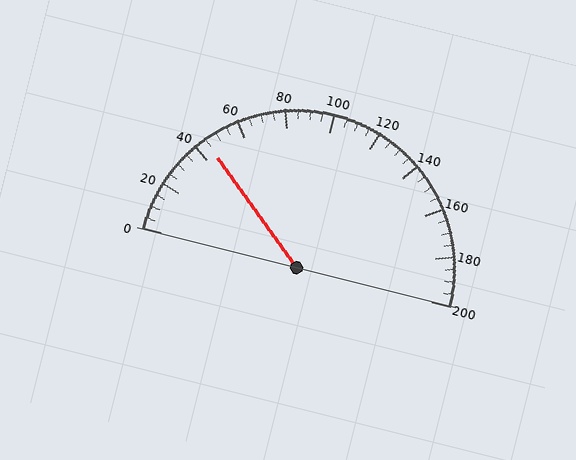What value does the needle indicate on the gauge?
The needle indicates approximately 45.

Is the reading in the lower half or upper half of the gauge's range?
The reading is in the lower half of the range (0 to 200).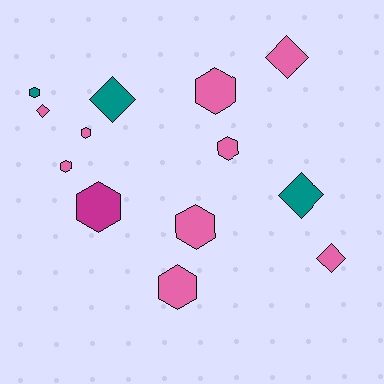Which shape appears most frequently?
Hexagon, with 8 objects.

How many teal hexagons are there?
There is 1 teal hexagon.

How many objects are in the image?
There are 13 objects.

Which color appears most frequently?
Pink, with 9 objects.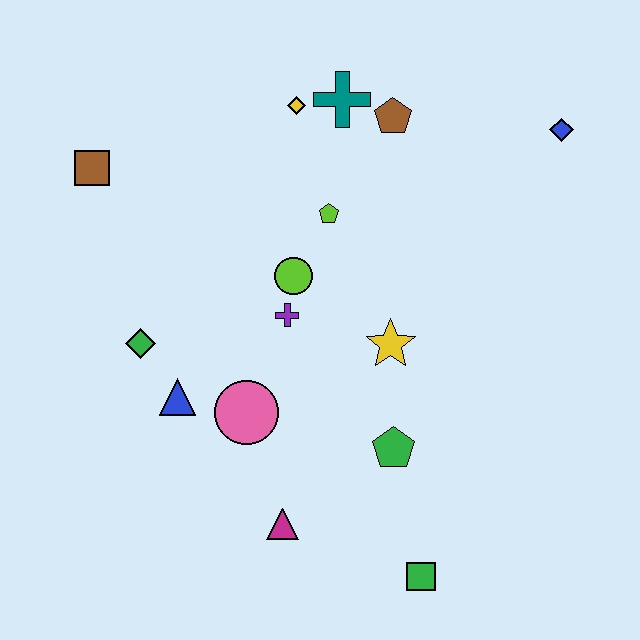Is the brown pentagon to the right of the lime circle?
Yes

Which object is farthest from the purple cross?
The blue diamond is farthest from the purple cross.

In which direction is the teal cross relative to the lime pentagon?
The teal cross is above the lime pentagon.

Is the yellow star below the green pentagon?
No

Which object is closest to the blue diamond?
The brown pentagon is closest to the blue diamond.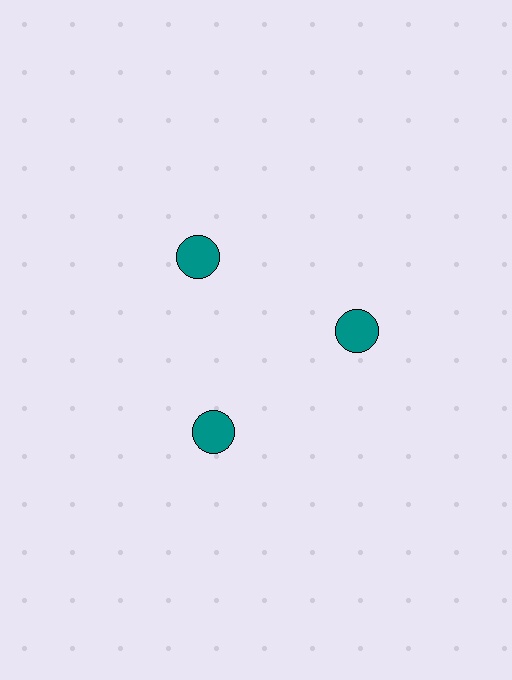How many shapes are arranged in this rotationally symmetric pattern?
There are 3 shapes, arranged in 3 groups of 1.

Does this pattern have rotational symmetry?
Yes, this pattern has 3-fold rotational symmetry. It looks the same after rotating 120 degrees around the center.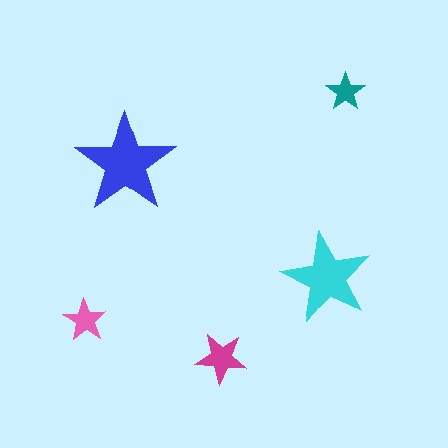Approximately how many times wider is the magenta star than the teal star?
About 1.5 times wider.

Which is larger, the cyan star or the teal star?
The cyan one.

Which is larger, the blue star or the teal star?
The blue one.